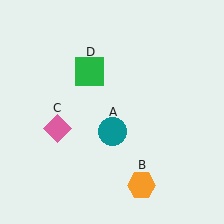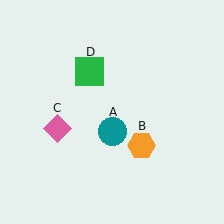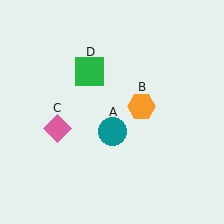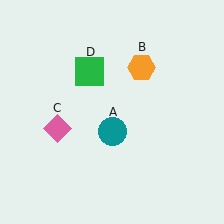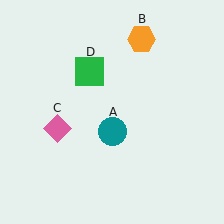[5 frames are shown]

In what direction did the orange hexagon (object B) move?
The orange hexagon (object B) moved up.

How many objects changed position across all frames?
1 object changed position: orange hexagon (object B).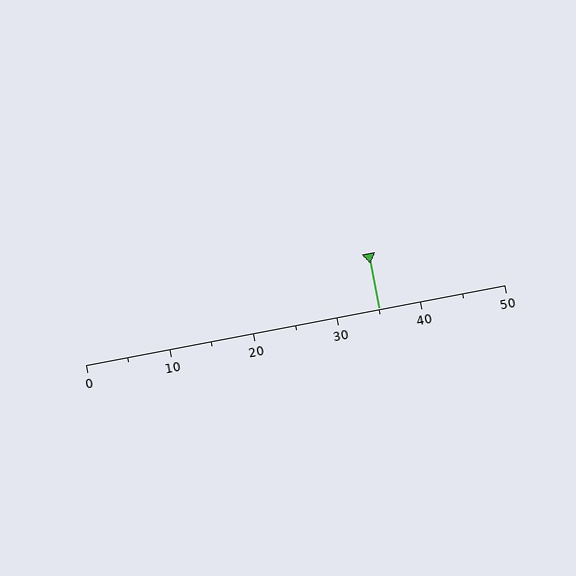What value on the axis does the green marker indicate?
The marker indicates approximately 35.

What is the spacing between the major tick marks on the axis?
The major ticks are spaced 10 apart.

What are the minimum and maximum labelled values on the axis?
The axis runs from 0 to 50.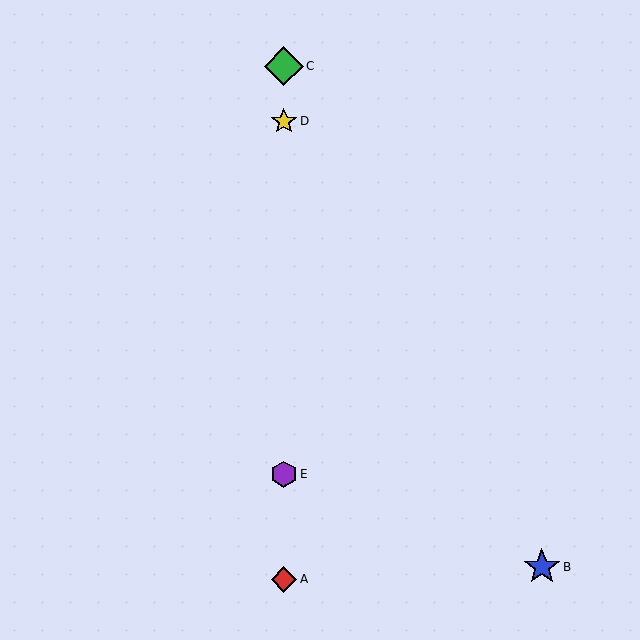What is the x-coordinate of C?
Object C is at x≈284.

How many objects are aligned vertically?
4 objects (A, C, D, E) are aligned vertically.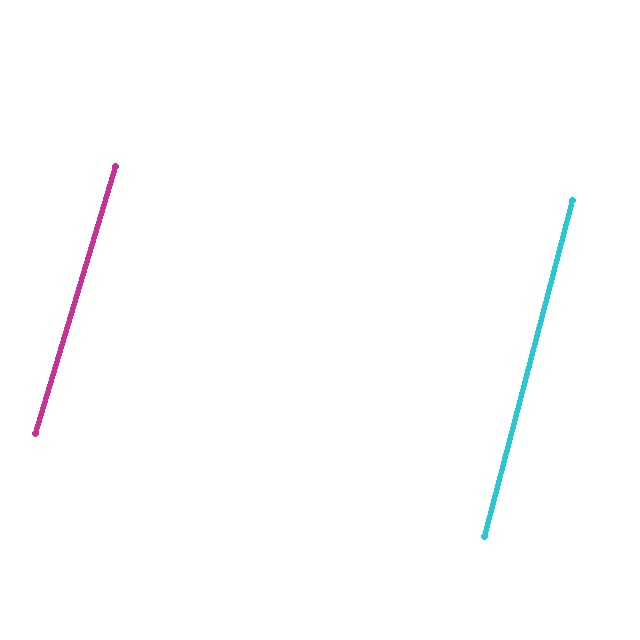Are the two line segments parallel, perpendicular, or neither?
Parallel — their directions differ by only 1.9°.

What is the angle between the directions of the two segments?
Approximately 2 degrees.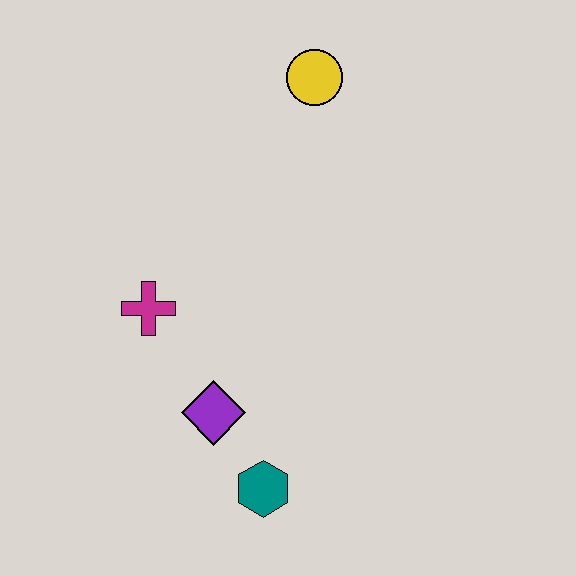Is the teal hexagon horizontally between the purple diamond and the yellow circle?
Yes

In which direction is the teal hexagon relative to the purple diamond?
The teal hexagon is below the purple diamond.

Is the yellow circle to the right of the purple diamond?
Yes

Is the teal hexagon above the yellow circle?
No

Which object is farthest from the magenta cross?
The yellow circle is farthest from the magenta cross.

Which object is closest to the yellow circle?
The magenta cross is closest to the yellow circle.